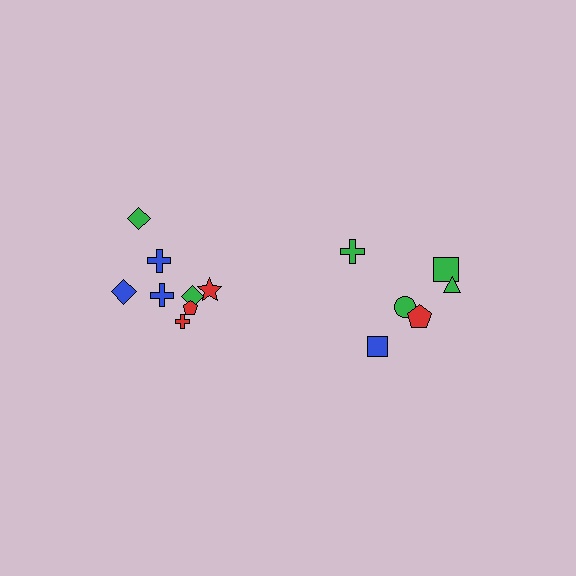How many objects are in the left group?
There are 8 objects.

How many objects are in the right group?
There are 6 objects.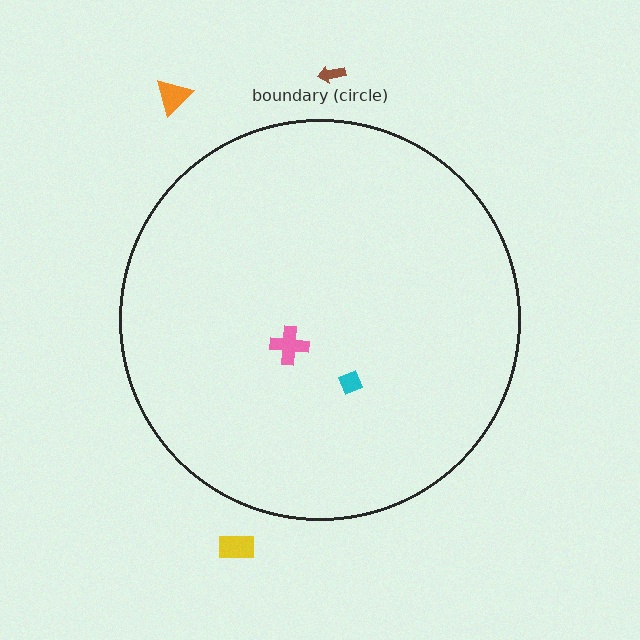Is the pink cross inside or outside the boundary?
Inside.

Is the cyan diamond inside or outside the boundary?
Inside.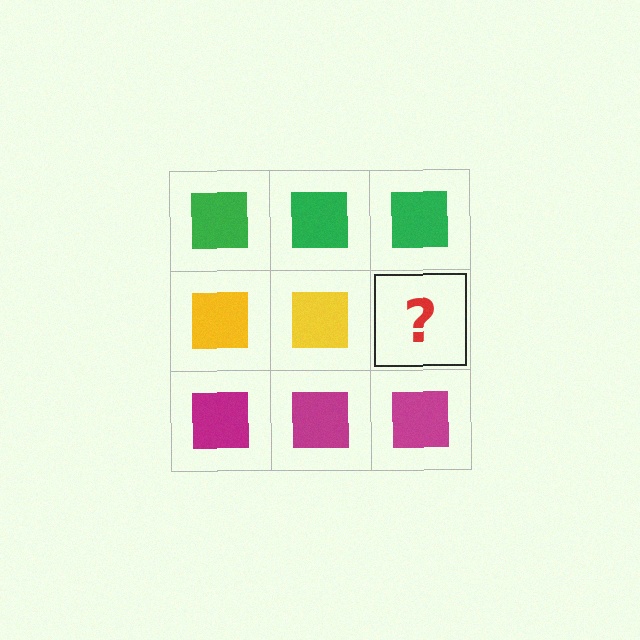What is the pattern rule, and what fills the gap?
The rule is that each row has a consistent color. The gap should be filled with a yellow square.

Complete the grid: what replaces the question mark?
The question mark should be replaced with a yellow square.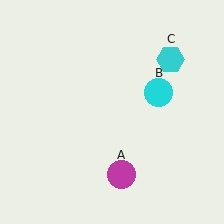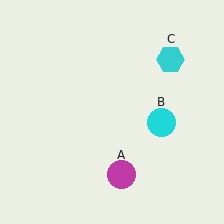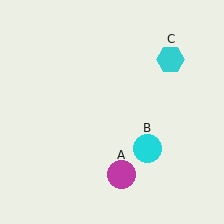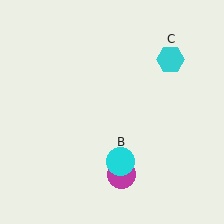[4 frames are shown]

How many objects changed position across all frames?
1 object changed position: cyan circle (object B).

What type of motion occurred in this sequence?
The cyan circle (object B) rotated clockwise around the center of the scene.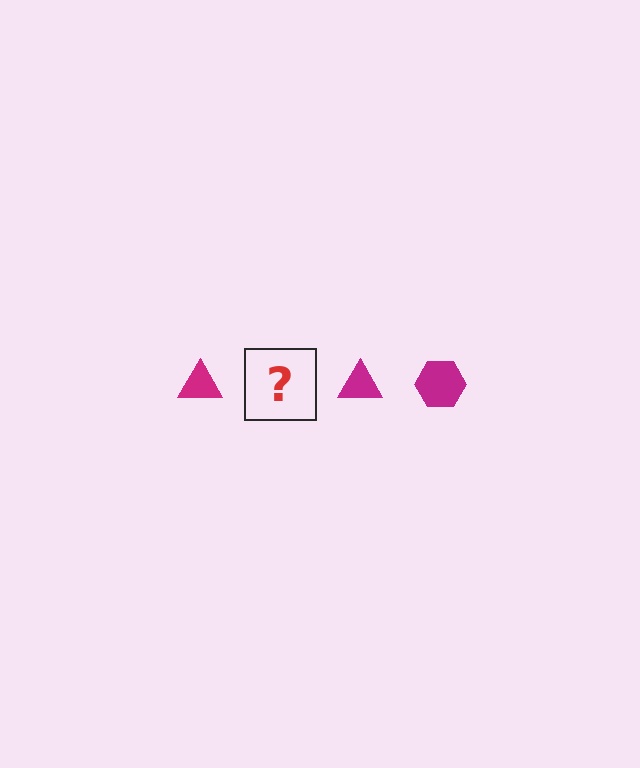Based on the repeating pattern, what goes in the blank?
The blank should be a magenta hexagon.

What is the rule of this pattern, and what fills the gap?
The rule is that the pattern cycles through triangle, hexagon shapes in magenta. The gap should be filled with a magenta hexagon.